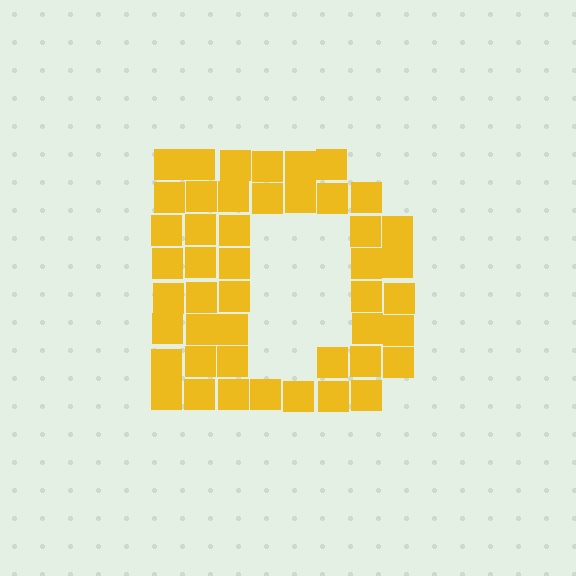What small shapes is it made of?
It is made of small squares.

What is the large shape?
The large shape is the letter D.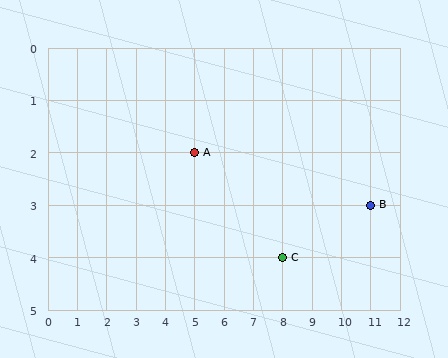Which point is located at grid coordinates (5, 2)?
Point A is at (5, 2).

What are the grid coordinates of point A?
Point A is at grid coordinates (5, 2).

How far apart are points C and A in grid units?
Points C and A are 3 columns and 2 rows apart (about 3.6 grid units diagonally).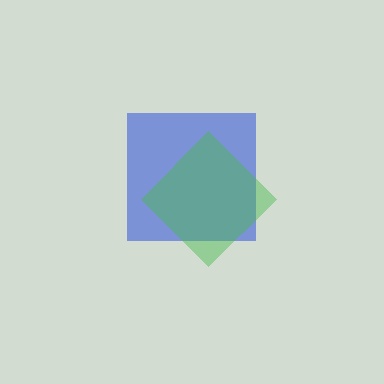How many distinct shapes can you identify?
There are 2 distinct shapes: a blue square, a green diamond.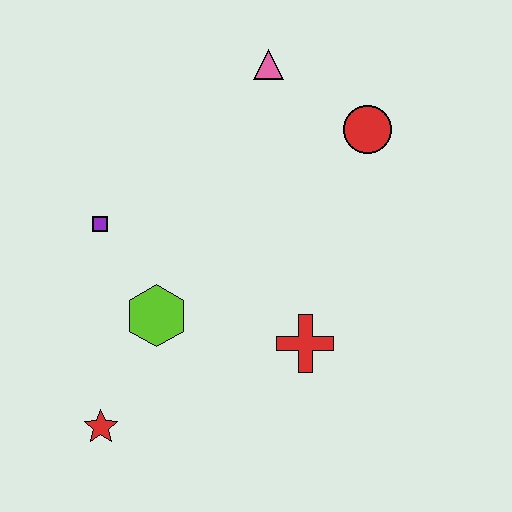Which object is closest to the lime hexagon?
The purple square is closest to the lime hexagon.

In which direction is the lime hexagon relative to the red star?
The lime hexagon is above the red star.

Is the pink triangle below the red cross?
No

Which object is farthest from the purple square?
The red circle is farthest from the purple square.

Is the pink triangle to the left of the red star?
No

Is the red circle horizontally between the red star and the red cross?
No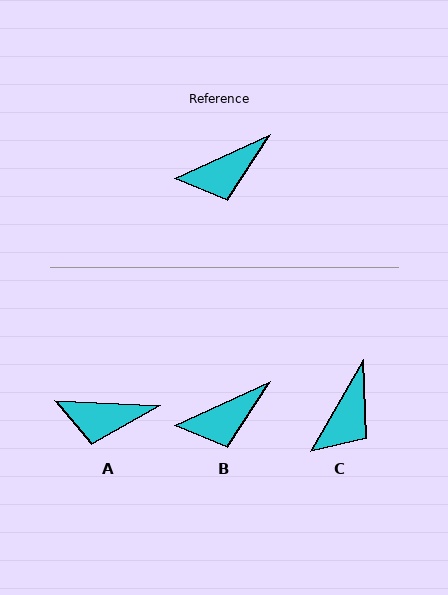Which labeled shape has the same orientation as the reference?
B.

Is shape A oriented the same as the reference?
No, it is off by about 27 degrees.